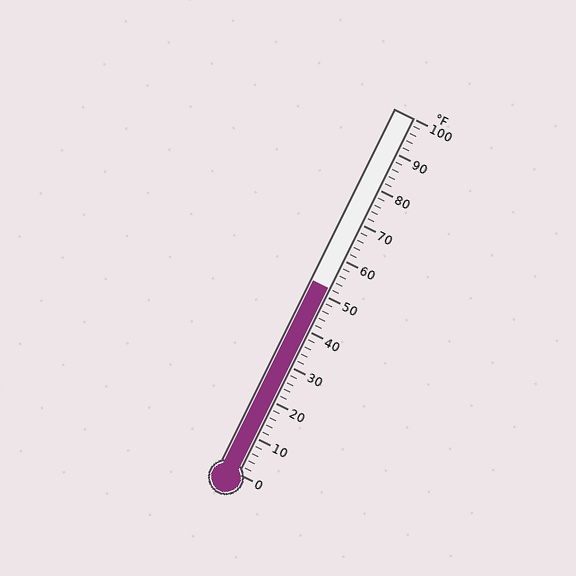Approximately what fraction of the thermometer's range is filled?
The thermometer is filled to approximately 50% of its range.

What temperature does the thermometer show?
The thermometer shows approximately 52°F.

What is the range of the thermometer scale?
The thermometer scale ranges from 0°F to 100°F.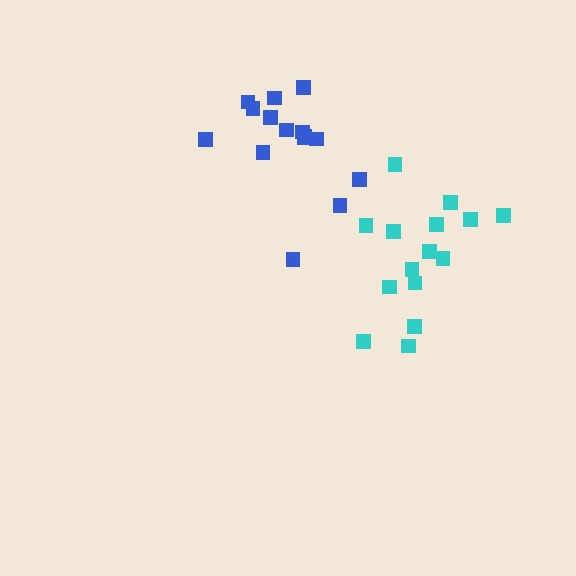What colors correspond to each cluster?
The clusters are colored: blue, cyan.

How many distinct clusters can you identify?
There are 2 distinct clusters.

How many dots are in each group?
Group 1: 15 dots, Group 2: 15 dots (30 total).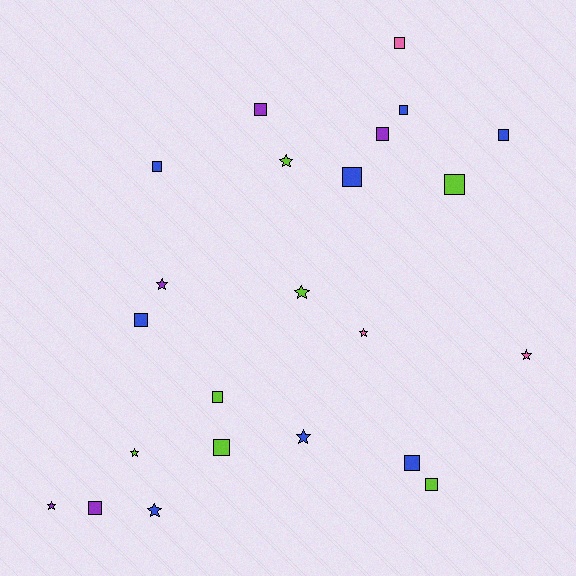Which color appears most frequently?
Blue, with 8 objects.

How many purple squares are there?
There are 3 purple squares.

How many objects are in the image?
There are 23 objects.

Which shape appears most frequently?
Square, with 14 objects.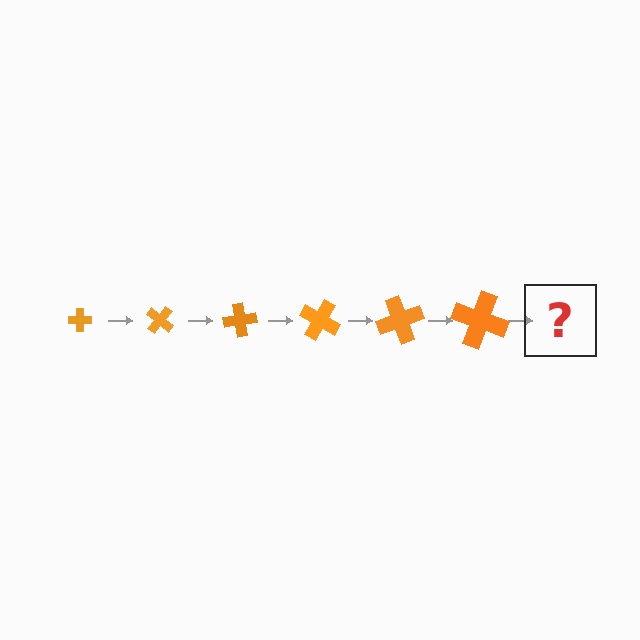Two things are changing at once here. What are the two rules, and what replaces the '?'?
The two rules are that the cross grows larger each step and it rotates 40 degrees each step. The '?' should be a cross, larger than the previous one and rotated 240 degrees from the start.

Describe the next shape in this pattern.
It should be a cross, larger than the previous one and rotated 240 degrees from the start.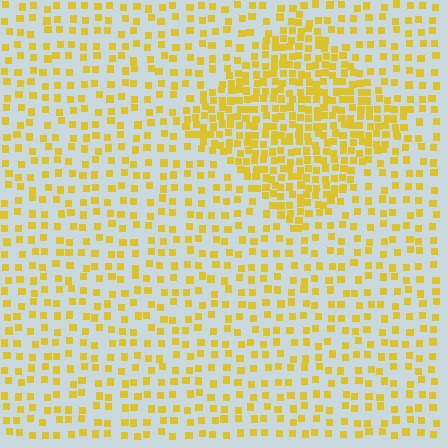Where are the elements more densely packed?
The elements are more densely packed inside the diamond boundary.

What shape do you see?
I see a diamond.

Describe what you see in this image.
The image contains small yellow elements arranged at two different densities. A diamond-shaped region is visible where the elements are more densely packed than the surrounding area.